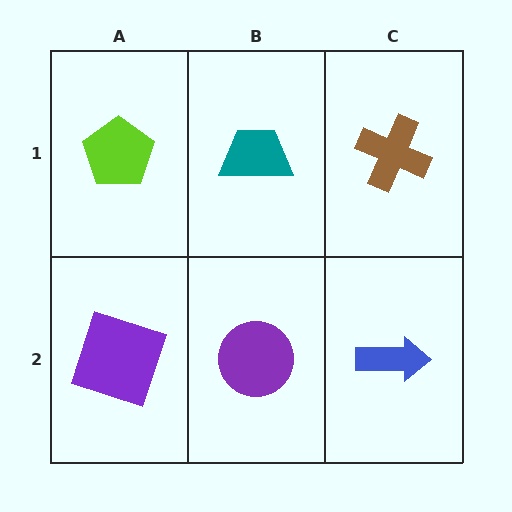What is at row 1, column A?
A lime pentagon.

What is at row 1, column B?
A teal trapezoid.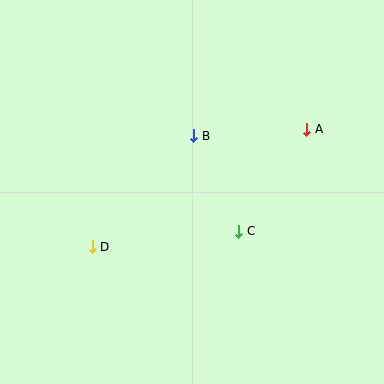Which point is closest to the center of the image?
Point B at (194, 136) is closest to the center.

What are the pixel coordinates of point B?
Point B is at (194, 136).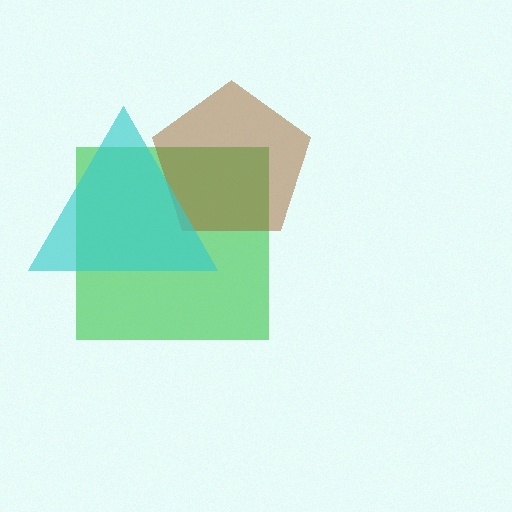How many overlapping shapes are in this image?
There are 3 overlapping shapes in the image.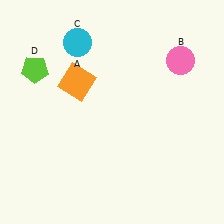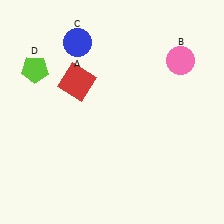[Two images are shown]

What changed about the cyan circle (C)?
In Image 1, C is cyan. In Image 2, it changed to blue.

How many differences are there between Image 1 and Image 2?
There are 2 differences between the two images.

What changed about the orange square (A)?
In Image 1, A is orange. In Image 2, it changed to red.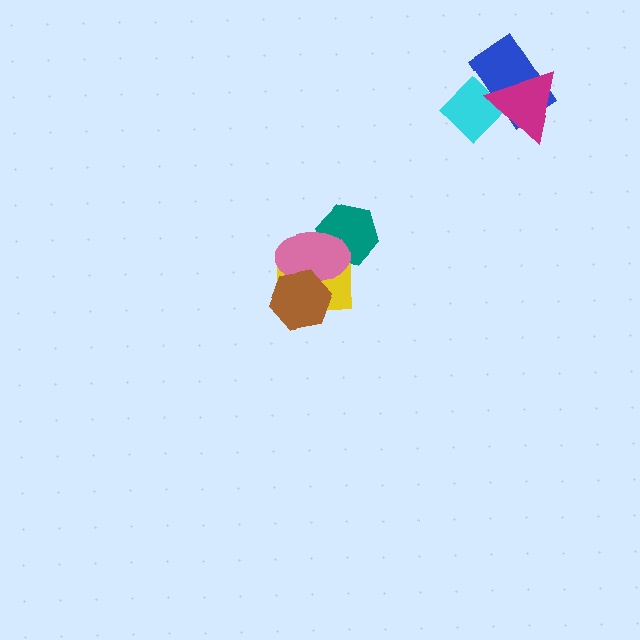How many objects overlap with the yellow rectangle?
3 objects overlap with the yellow rectangle.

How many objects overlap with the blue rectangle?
2 objects overlap with the blue rectangle.